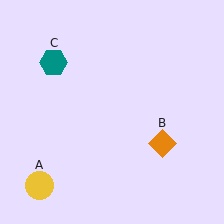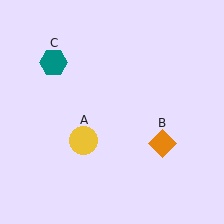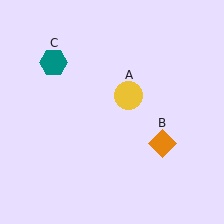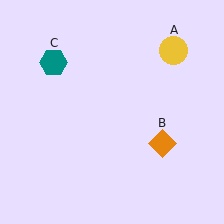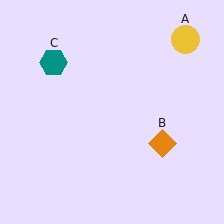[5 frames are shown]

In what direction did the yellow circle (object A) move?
The yellow circle (object A) moved up and to the right.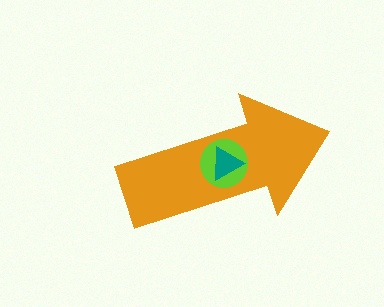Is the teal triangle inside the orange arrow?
Yes.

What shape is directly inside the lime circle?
The teal triangle.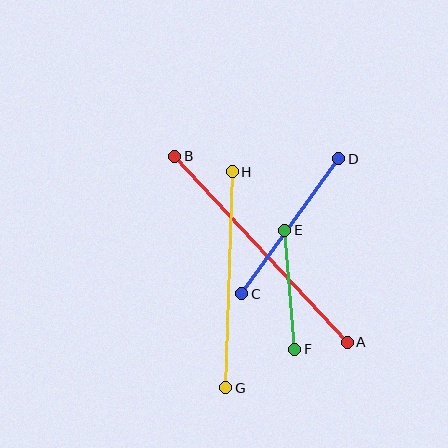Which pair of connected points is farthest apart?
Points A and B are farthest apart.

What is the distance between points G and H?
The distance is approximately 216 pixels.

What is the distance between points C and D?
The distance is approximately 166 pixels.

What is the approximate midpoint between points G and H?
The midpoint is at approximately (229, 280) pixels.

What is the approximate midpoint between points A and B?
The midpoint is at approximately (261, 249) pixels.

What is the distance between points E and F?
The distance is approximately 119 pixels.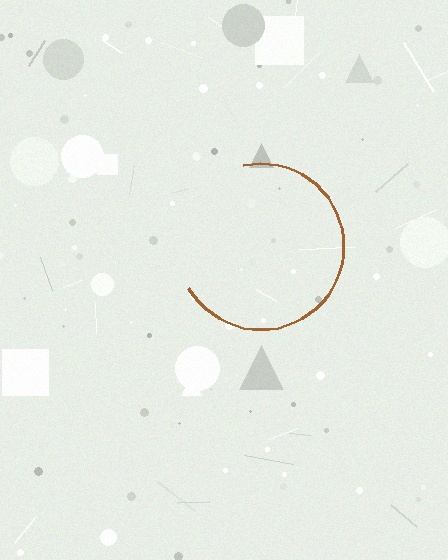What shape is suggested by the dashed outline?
The dashed outline suggests a circle.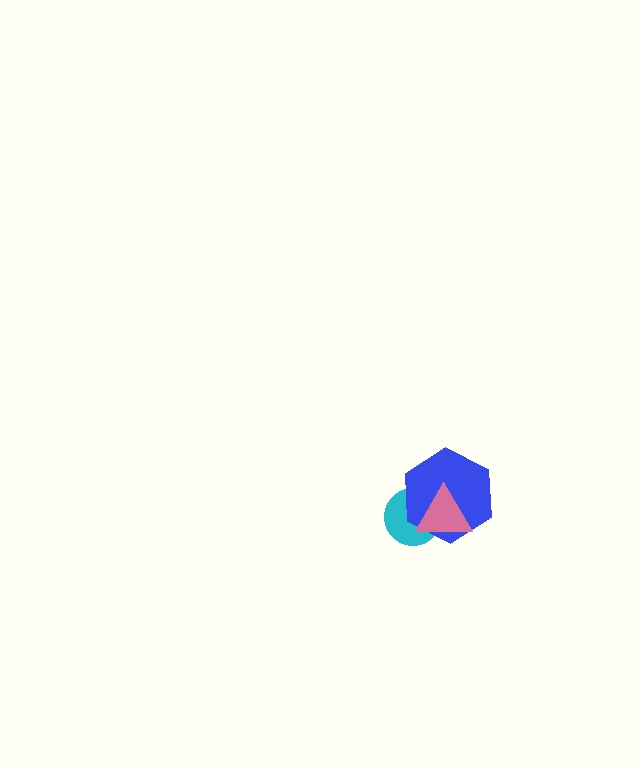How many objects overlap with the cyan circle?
2 objects overlap with the cyan circle.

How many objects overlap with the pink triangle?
2 objects overlap with the pink triangle.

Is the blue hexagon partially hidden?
Yes, it is partially covered by another shape.